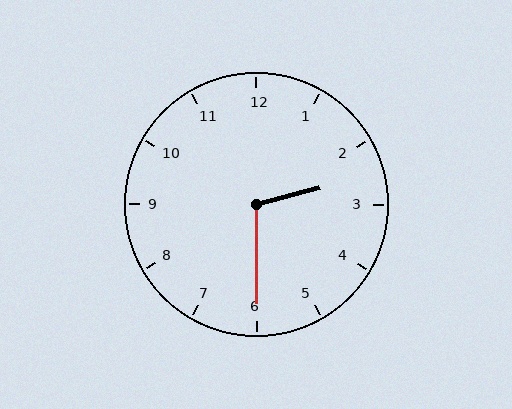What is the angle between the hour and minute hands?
Approximately 105 degrees.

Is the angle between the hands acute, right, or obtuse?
It is obtuse.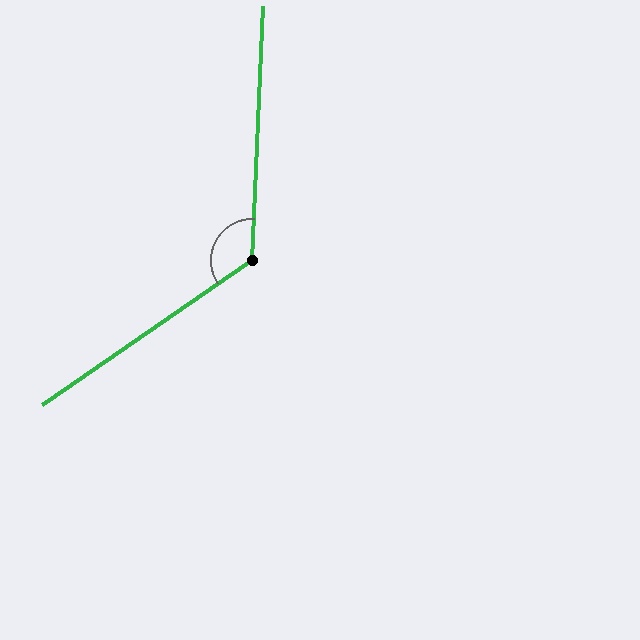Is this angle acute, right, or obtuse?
It is obtuse.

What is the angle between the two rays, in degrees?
Approximately 127 degrees.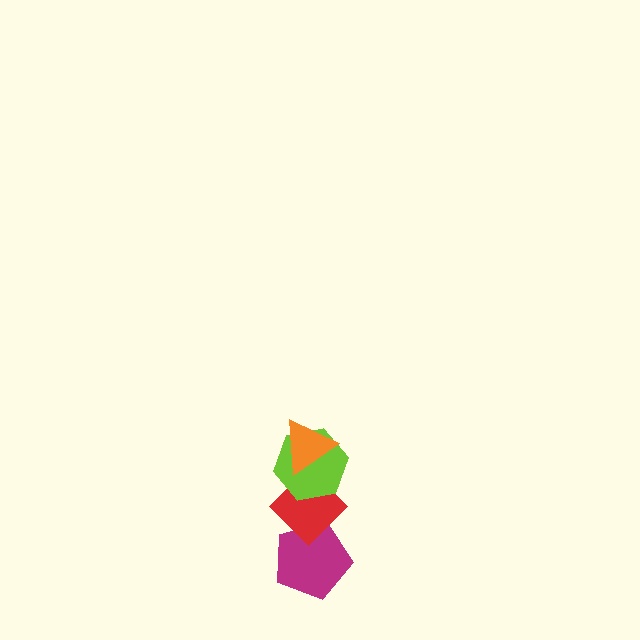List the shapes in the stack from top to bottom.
From top to bottom: the orange triangle, the lime hexagon, the red diamond, the magenta pentagon.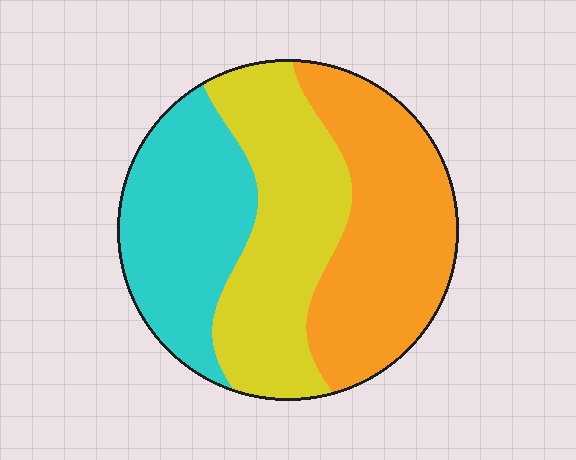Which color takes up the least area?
Cyan, at roughly 30%.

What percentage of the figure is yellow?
Yellow takes up about one third (1/3) of the figure.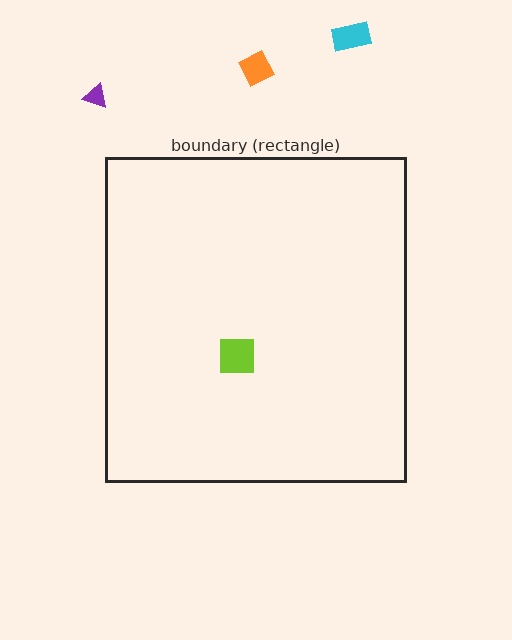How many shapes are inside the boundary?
1 inside, 3 outside.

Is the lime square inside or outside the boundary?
Inside.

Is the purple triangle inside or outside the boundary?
Outside.